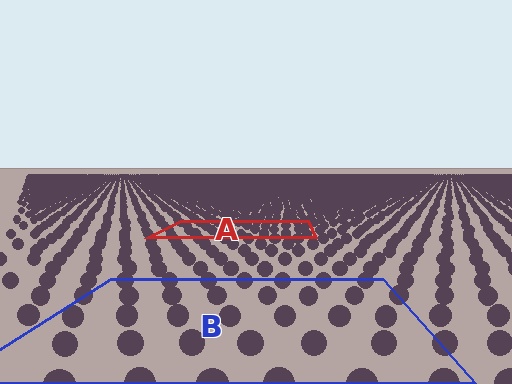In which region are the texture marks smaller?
The texture marks are smaller in region A, because it is farther away.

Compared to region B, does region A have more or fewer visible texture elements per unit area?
Region A has more texture elements per unit area — they are packed more densely because it is farther away.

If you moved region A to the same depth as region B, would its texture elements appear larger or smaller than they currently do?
They would appear larger. At a closer depth, the same texture elements are projected at a bigger on-screen size.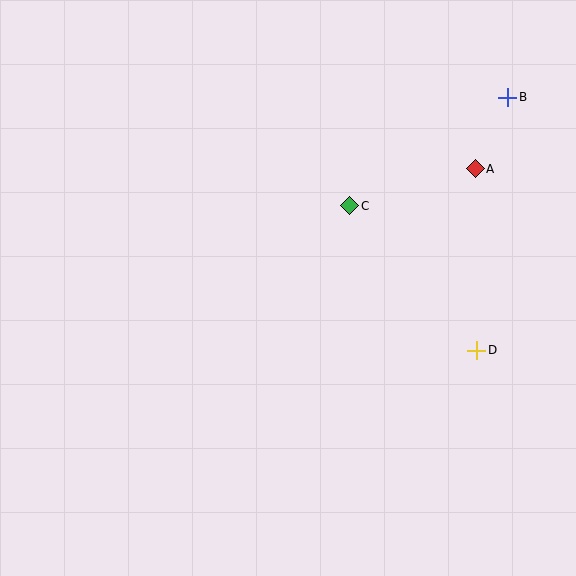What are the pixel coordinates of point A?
Point A is at (475, 169).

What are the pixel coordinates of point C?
Point C is at (350, 206).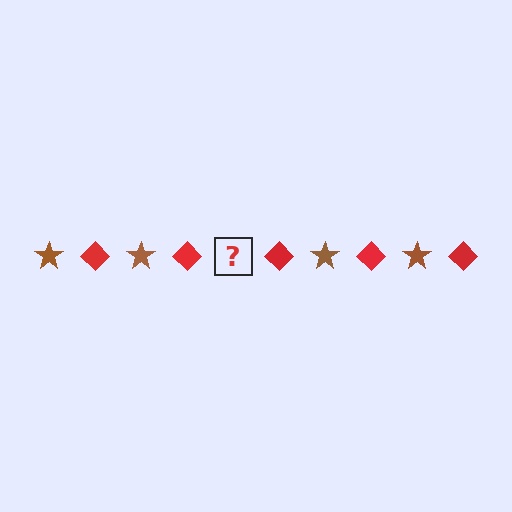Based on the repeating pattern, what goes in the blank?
The blank should be a brown star.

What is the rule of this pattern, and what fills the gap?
The rule is that the pattern alternates between brown star and red diamond. The gap should be filled with a brown star.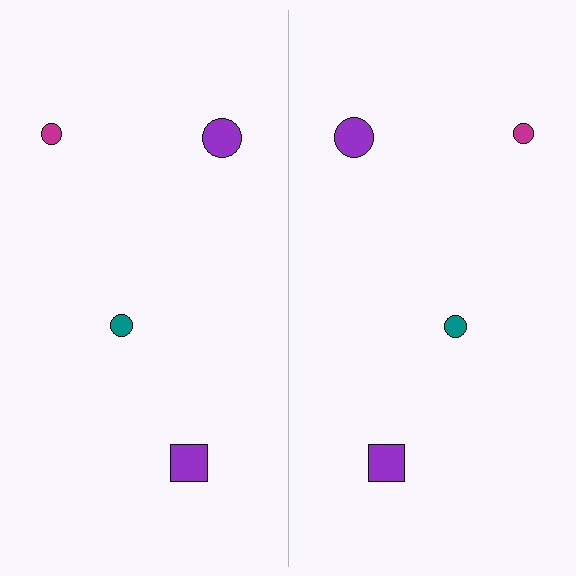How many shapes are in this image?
There are 8 shapes in this image.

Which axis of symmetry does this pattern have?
The pattern has a vertical axis of symmetry running through the center of the image.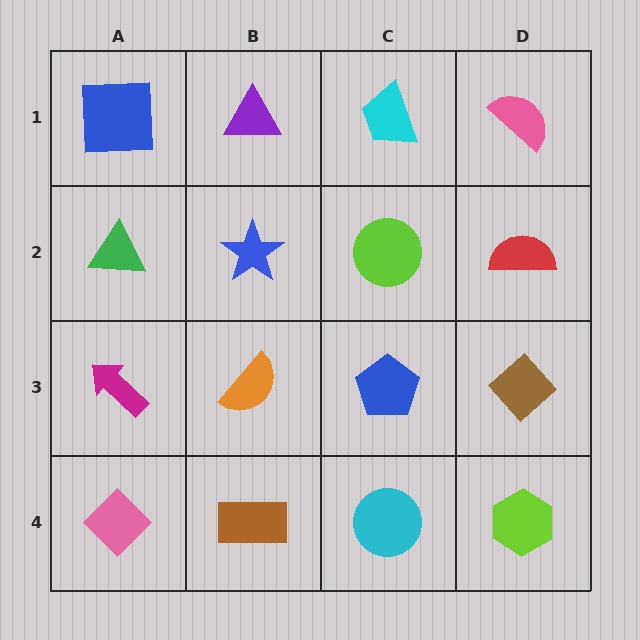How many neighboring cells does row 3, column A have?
3.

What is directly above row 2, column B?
A purple triangle.